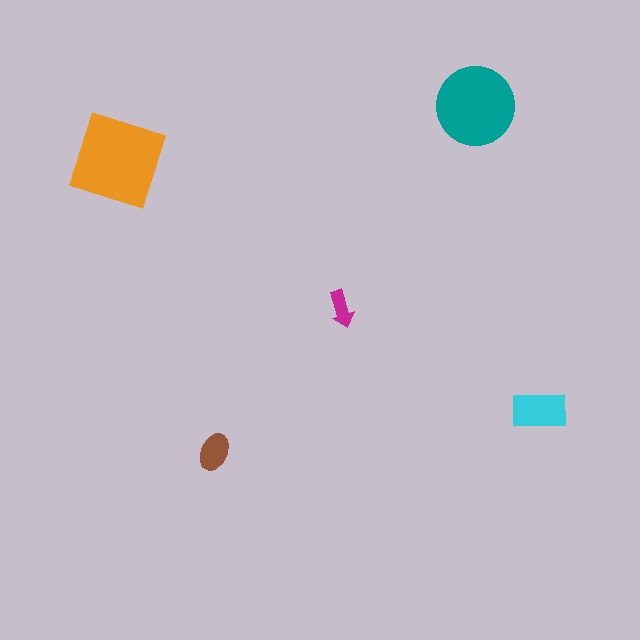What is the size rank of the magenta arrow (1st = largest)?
5th.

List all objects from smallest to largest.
The magenta arrow, the brown ellipse, the cyan rectangle, the teal circle, the orange diamond.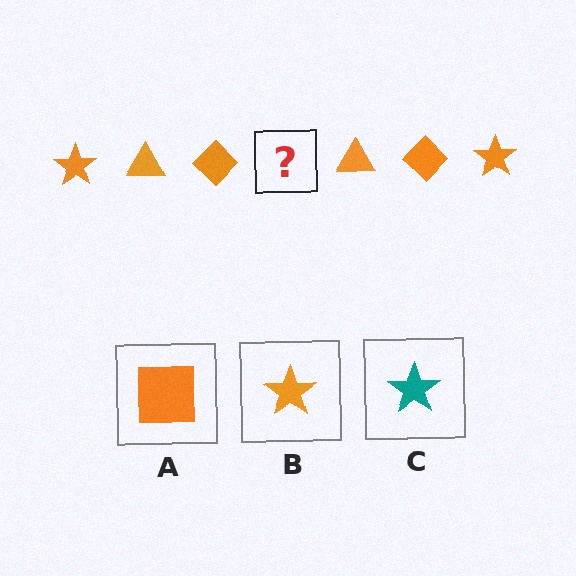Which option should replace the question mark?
Option B.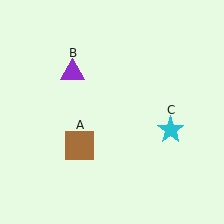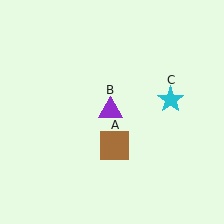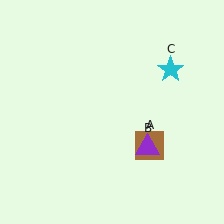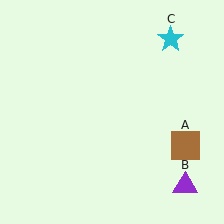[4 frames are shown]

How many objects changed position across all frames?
3 objects changed position: brown square (object A), purple triangle (object B), cyan star (object C).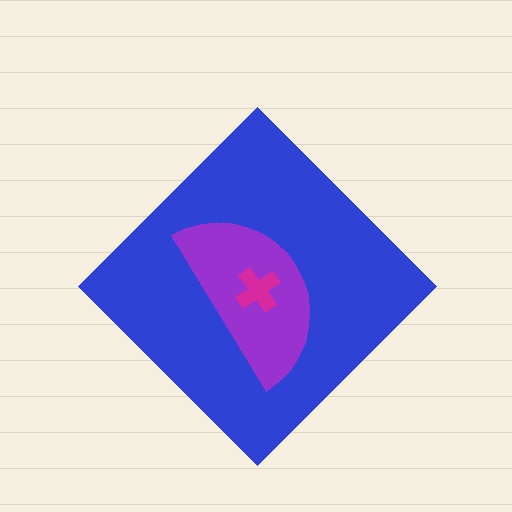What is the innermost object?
The magenta cross.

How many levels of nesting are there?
3.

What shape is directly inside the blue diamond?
The purple semicircle.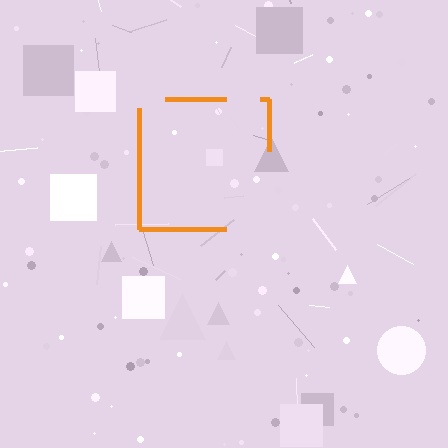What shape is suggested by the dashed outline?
The dashed outline suggests a square.